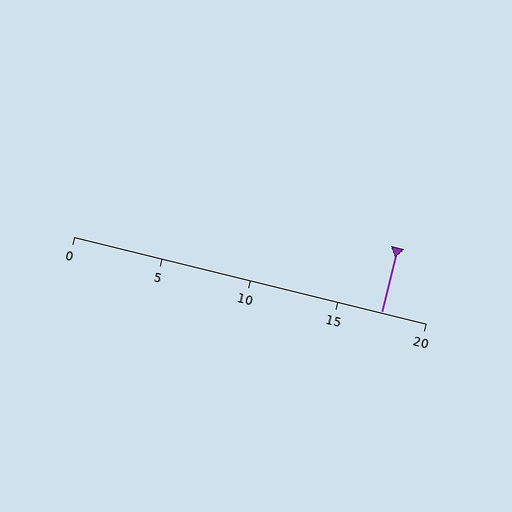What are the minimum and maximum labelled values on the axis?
The axis runs from 0 to 20.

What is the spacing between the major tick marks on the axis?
The major ticks are spaced 5 apart.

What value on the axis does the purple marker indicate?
The marker indicates approximately 17.5.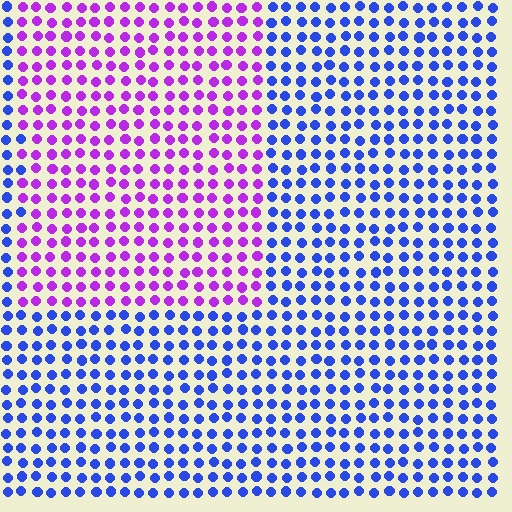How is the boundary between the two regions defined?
The boundary is defined purely by a slight shift in hue (about 56 degrees). Spacing, size, and orientation are identical on both sides.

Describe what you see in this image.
The image is filled with small blue elements in a uniform arrangement. A rectangle-shaped region is visible where the elements are tinted to a slightly different hue, forming a subtle color boundary.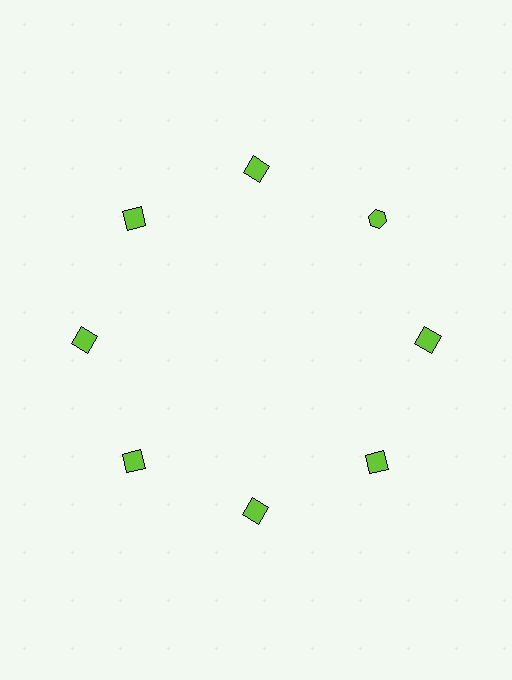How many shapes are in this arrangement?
There are 8 shapes arranged in a ring pattern.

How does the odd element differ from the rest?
It has a different shape: hexagon instead of square.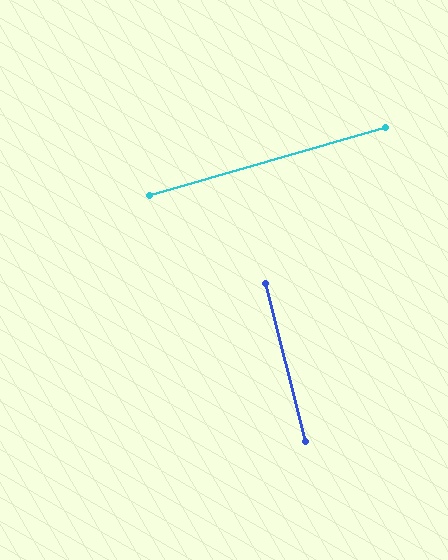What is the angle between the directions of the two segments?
Approximately 88 degrees.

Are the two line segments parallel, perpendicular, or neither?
Perpendicular — they meet at approximately 88°.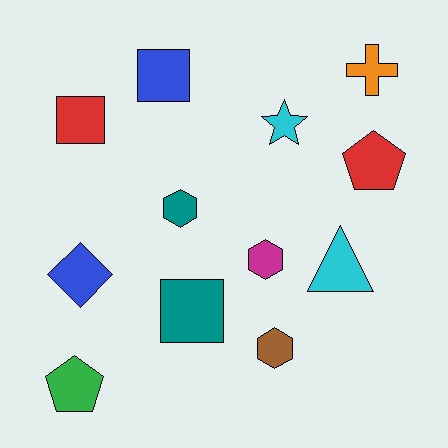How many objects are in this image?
There are 12 objects.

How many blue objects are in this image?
There are 2 blue objects.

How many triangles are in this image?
There is 1 triangle.